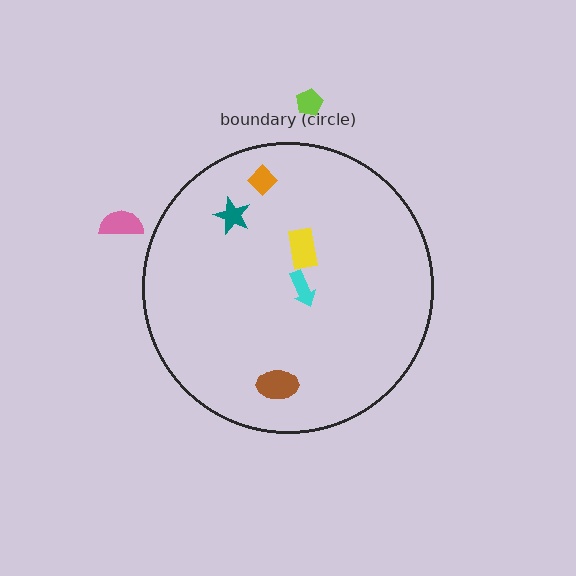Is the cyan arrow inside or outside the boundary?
Inside.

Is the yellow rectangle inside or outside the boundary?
Inside.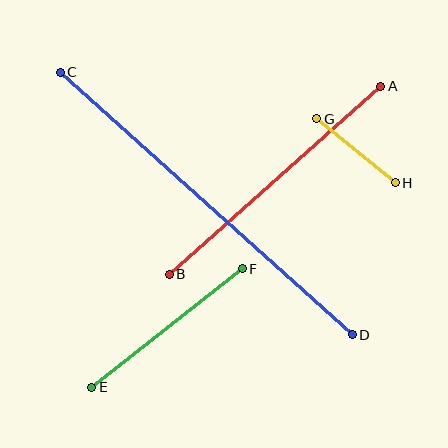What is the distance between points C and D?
The distance is approximately 393 pixels.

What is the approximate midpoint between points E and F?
The midpoint is at approximately (167, 328) pixels.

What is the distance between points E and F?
The distance is approximately 192 pixels.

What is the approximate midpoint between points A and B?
The midpoint is at approximately (275, 180) pixels.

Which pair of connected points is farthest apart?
Points C and D are farthest apart.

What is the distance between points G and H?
The distance is approximately 101 pixels.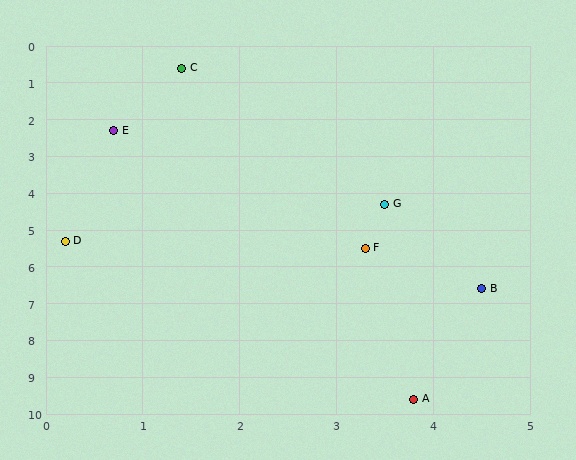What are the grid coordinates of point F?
Point F is at approximately (3.3, 5.5).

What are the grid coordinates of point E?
Point E is at approximately (0.7, 2.3).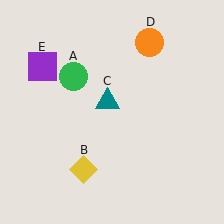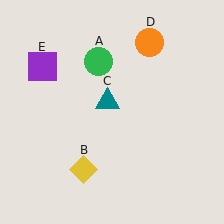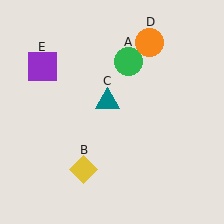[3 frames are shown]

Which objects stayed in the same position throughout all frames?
Yellow diamond (object B) and teal triangle (object C) and orange circle (object D) and purple square (object E) remained stationary.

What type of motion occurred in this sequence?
The green circle (object A) rotated clockwise around the center of the scene.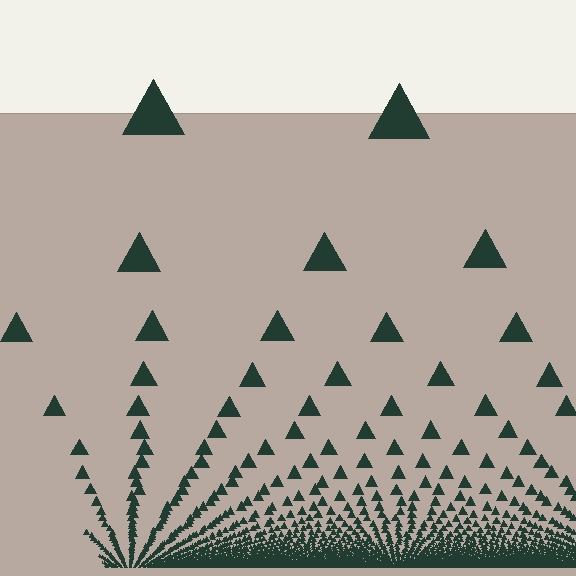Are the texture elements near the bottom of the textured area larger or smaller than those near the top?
Smaller. The gradient is inverted — elements near the bottom are smaller and denser.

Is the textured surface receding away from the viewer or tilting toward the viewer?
The surface appears to tilt toward the viewer. Texture elements get larger and sparser toward the top.